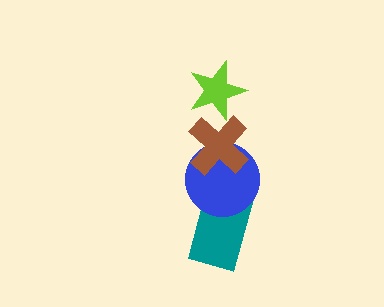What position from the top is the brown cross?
The brown cross is 2nd from the top.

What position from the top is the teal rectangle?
The teal rectangle is 4th from the top.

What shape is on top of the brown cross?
The lime star is on top of the brown cross.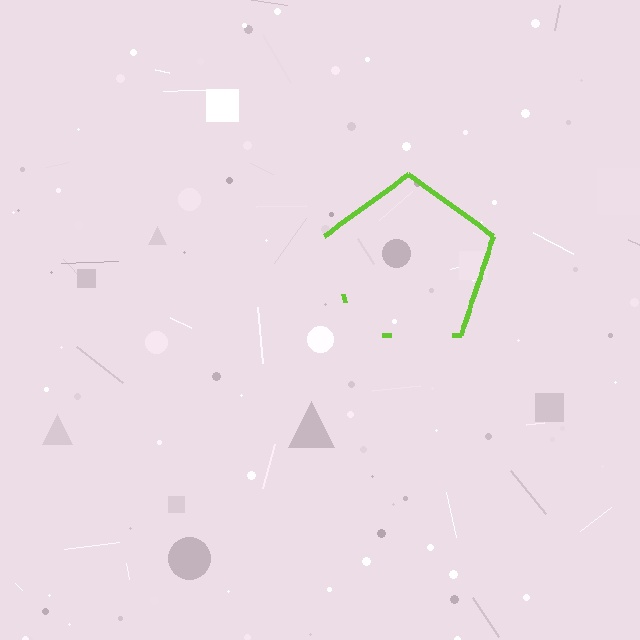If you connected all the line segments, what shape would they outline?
They would outline a pentagon.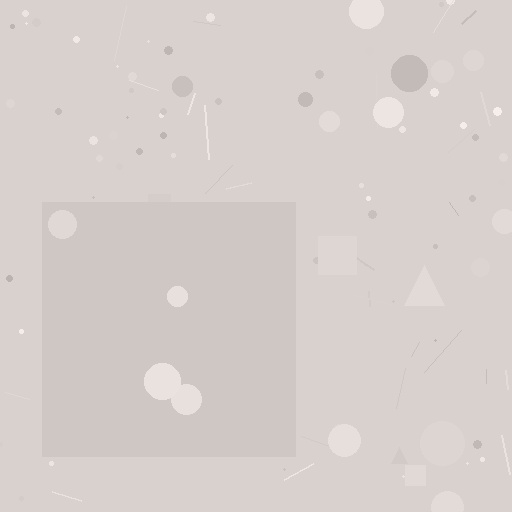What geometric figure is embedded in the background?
A square is embedded in the background.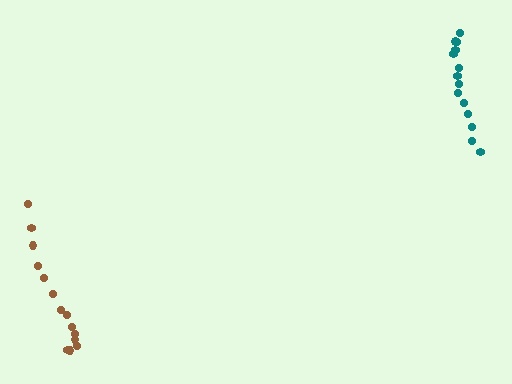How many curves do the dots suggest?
There are 2 distinct paths.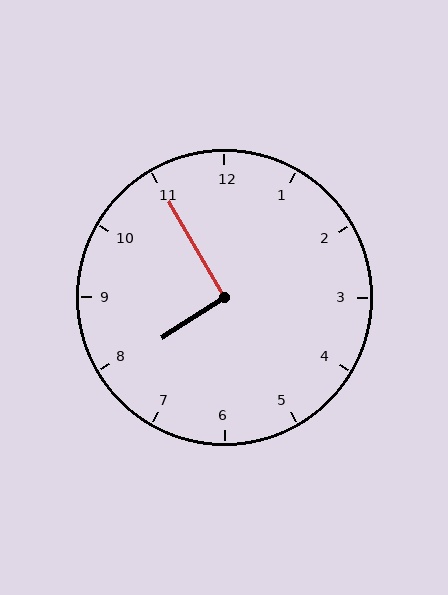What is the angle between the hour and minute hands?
Approximately 92 degrees.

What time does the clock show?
7:55.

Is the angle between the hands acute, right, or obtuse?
It is right.